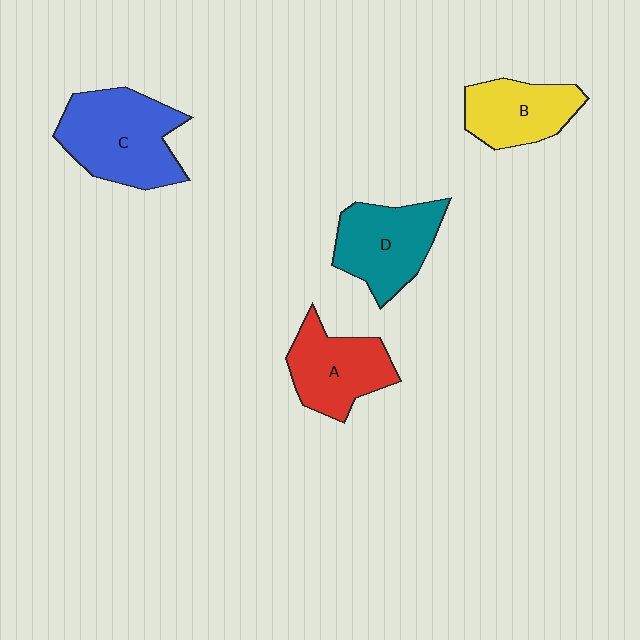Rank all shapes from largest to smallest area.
From largest to smallest: C (blue), D (teal), A (red), B (yellow).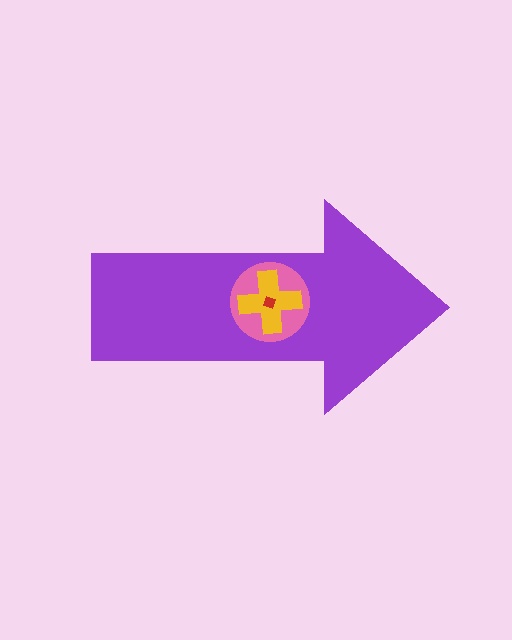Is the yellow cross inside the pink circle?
Yes.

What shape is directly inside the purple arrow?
The pink circle.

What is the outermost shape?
The purple arrow.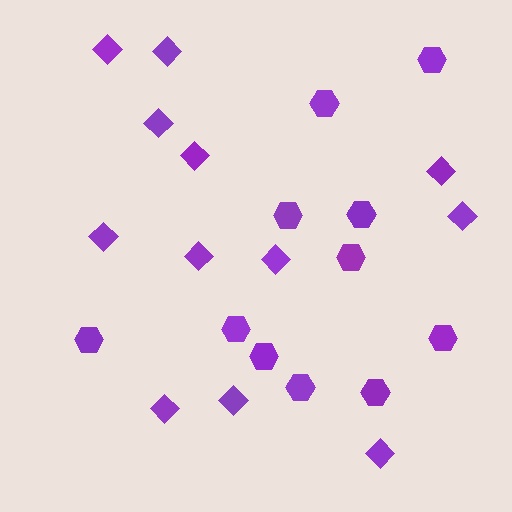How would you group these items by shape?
There are 2 groups: one group of diamonds (12) and one group of hexagons (11).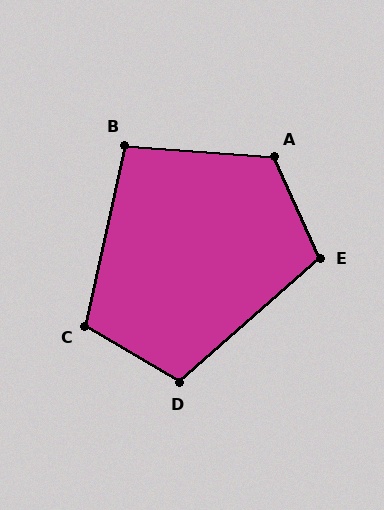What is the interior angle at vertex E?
Approximately 107 degrees (obtuse).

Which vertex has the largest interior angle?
A, at approximately 118 degrees.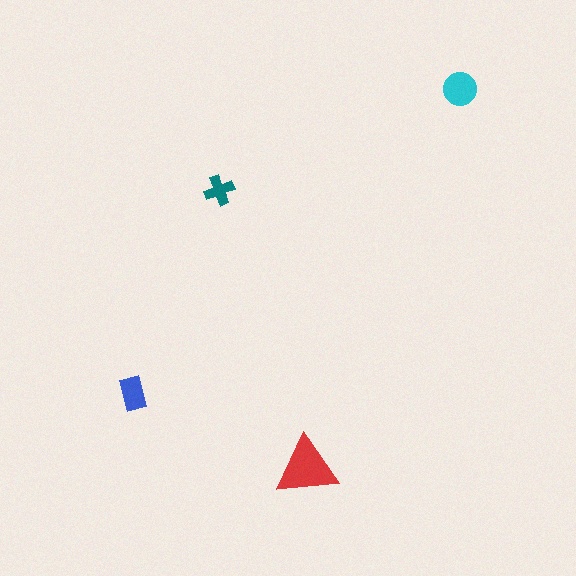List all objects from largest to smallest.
The red triangle, the cyan circle, the blue rectangle, the teal cross.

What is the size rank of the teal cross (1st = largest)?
4th.